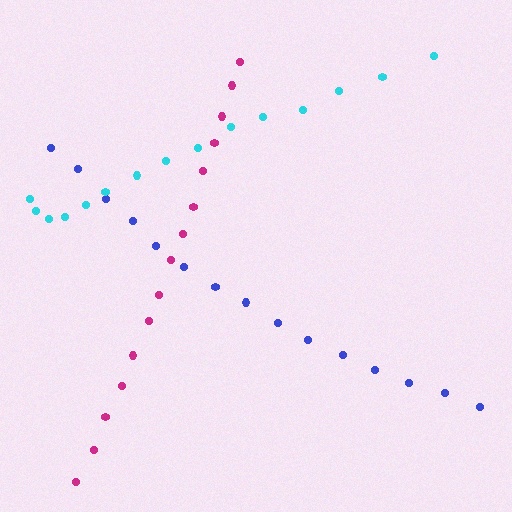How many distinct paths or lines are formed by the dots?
There are 3 distinct paths.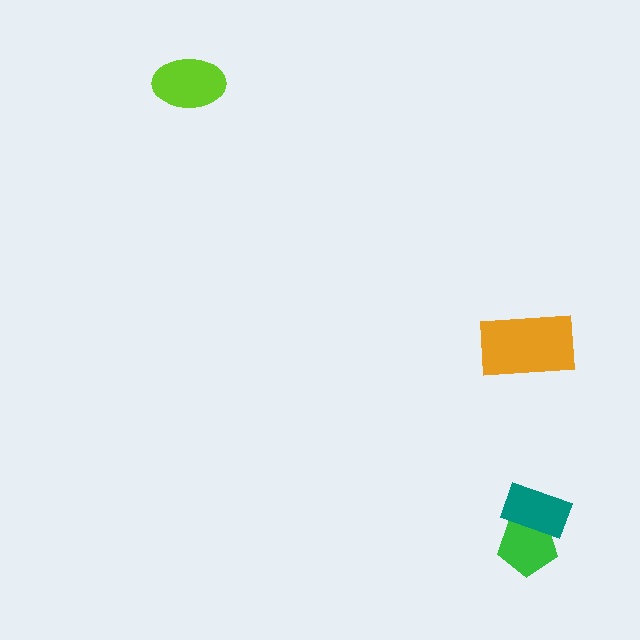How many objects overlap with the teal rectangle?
1 object overlaps with the teal rectangle.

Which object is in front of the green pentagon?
The teal rectangle is in front of the green pentagon.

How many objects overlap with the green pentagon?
1 object overlaps with the green pentagon.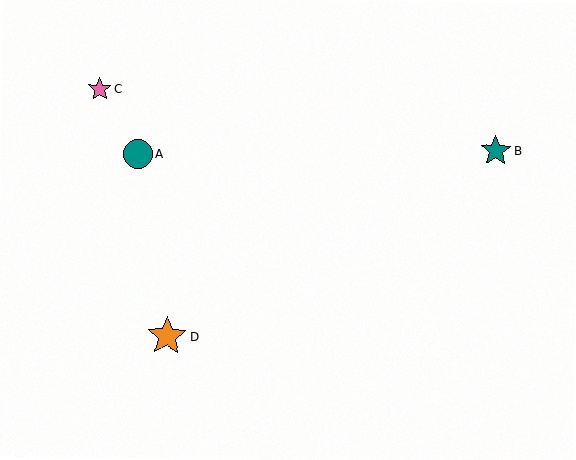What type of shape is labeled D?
Shape D is an orange star.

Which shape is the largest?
The orange star (labeled D) is the largest.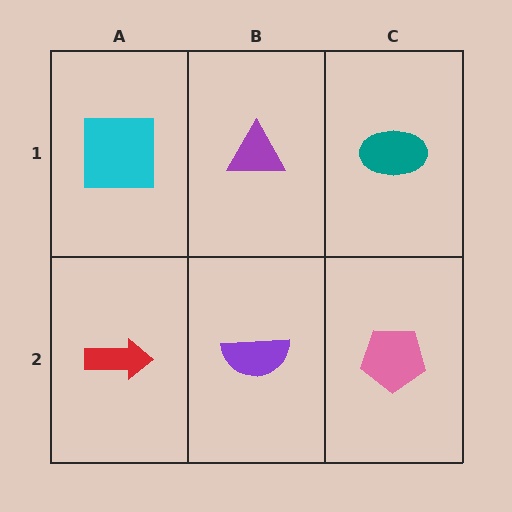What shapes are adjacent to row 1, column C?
A pink pentagon (row 2, column C), a purple triangle (row 1, column B).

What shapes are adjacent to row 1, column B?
A purple semicircle (row 2, column B), a cyan square (row 1, column A), a teal ellipse (row 1, column C).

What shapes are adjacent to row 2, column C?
A teal ellipse (row 1, column C), a purple semicircle (row 2, column B).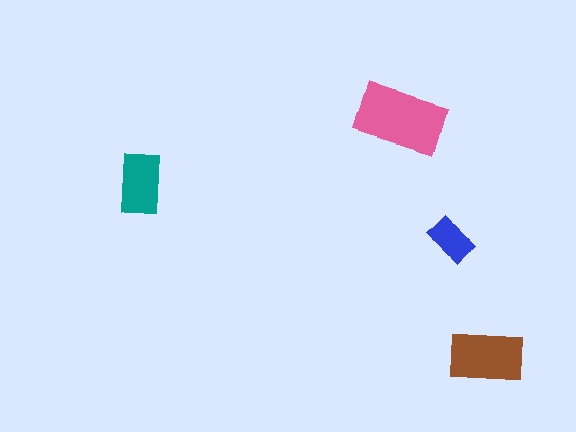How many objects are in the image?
There are 4 objects in the image.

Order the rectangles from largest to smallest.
the pink one, the brown one, the teal one, the blue one.